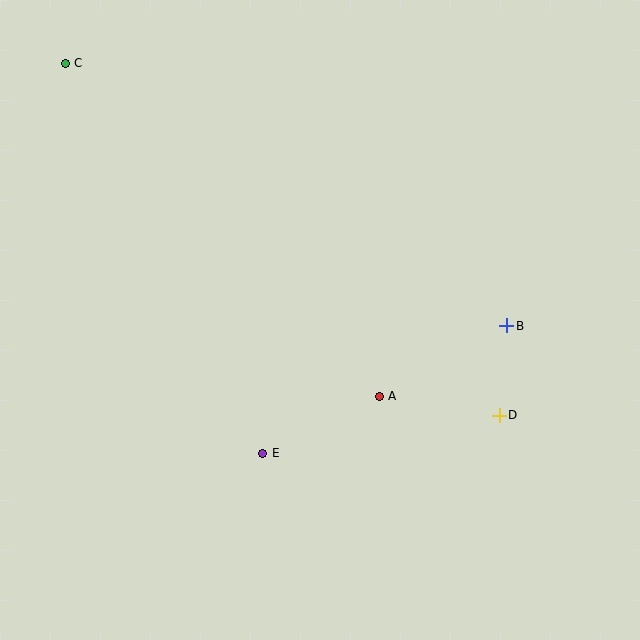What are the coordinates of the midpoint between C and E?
The midpoint between C and E is at (164, 258).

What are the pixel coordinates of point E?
Point E is at (263, 453).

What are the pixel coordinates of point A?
Point A is at (379, 396).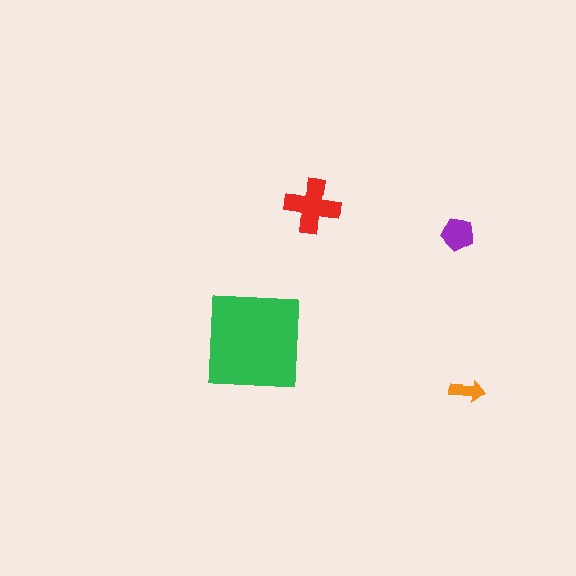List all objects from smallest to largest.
The orange arrow, the purple pentagon, the red cross, the green square.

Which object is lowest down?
The orange arrow is bottommost.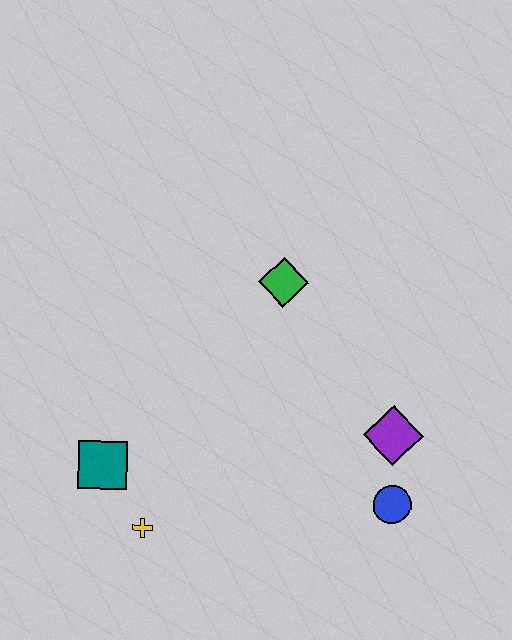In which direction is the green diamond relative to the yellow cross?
The green diamond is above the yellow cross.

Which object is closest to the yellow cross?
The teal square is closest to the yellow cross.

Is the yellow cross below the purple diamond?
Yes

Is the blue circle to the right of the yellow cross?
Yes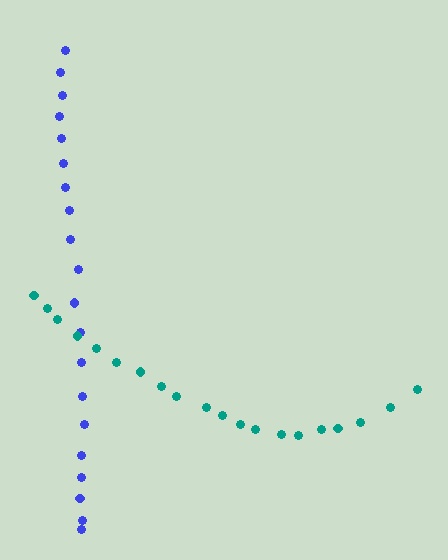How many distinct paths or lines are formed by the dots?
There are 2 distinct paths.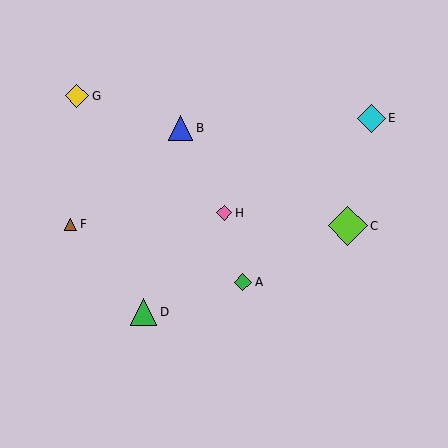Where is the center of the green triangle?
The center of the green triangle is at (143, 312).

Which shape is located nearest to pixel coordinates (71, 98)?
The yellow diamond (labeled G) at (77, 96) is nearest to that location.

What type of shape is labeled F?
Shape F is a brown triangle.